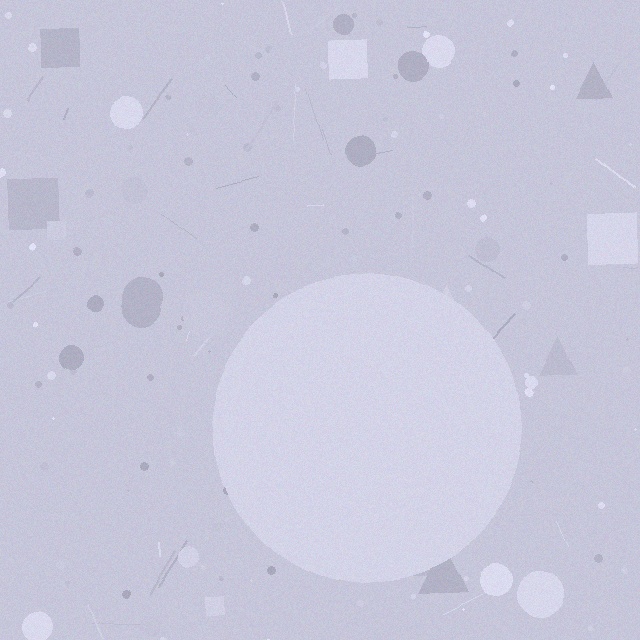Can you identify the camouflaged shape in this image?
The camouflaged shape is a circle.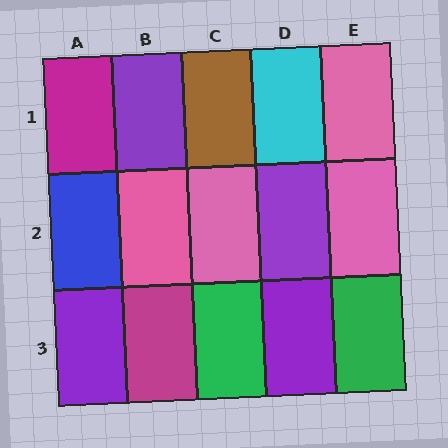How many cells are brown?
1 cell is brown.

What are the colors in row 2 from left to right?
Blue, pink, pink, purple, pink.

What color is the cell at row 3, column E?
Green.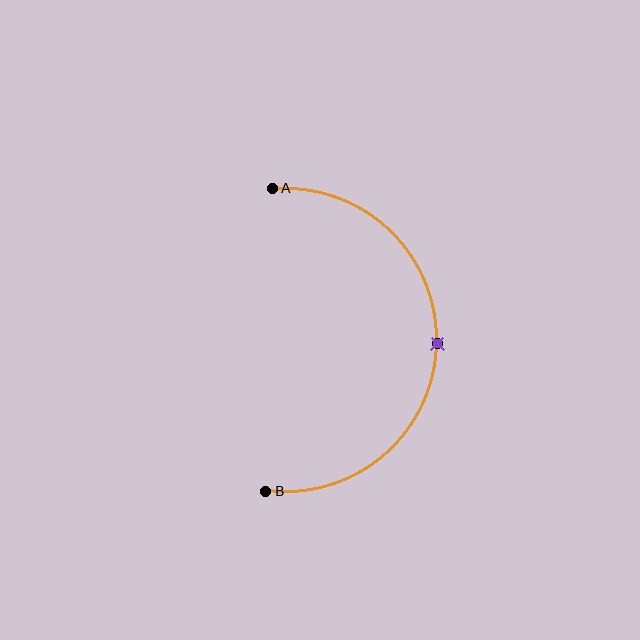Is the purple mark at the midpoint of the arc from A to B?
Yes. The purple mark lies on the arc at equal arc-length from both A and B — it is the arc midpoint.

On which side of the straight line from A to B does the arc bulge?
The arc bulges to the right of the straight line connecting A and B.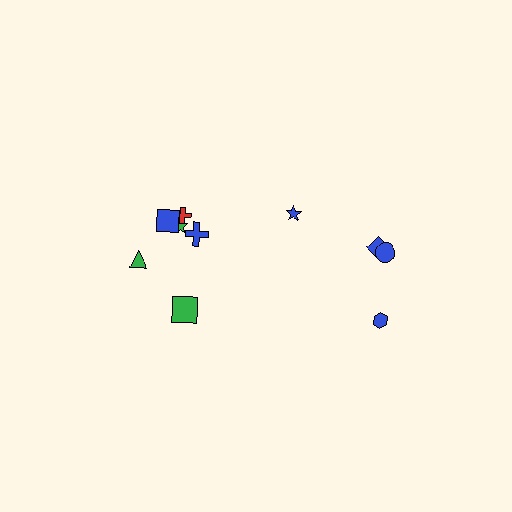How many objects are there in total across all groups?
There are 10 objects.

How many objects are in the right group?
There are 4 objects.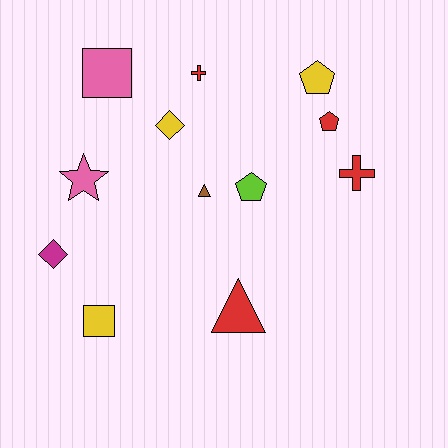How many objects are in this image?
There are 12 objects.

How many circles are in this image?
There are no circles.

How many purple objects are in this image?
There are no purple objects.